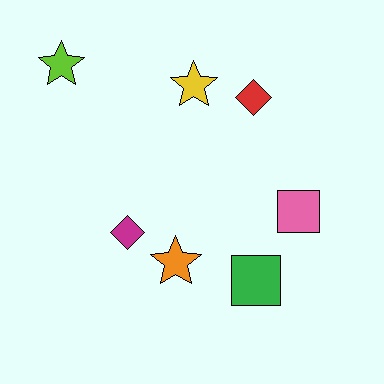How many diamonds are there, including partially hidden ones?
There are 2 diamonds.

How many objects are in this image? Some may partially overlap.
There are 7 objects.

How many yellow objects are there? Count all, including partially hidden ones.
There is 1 yellow object.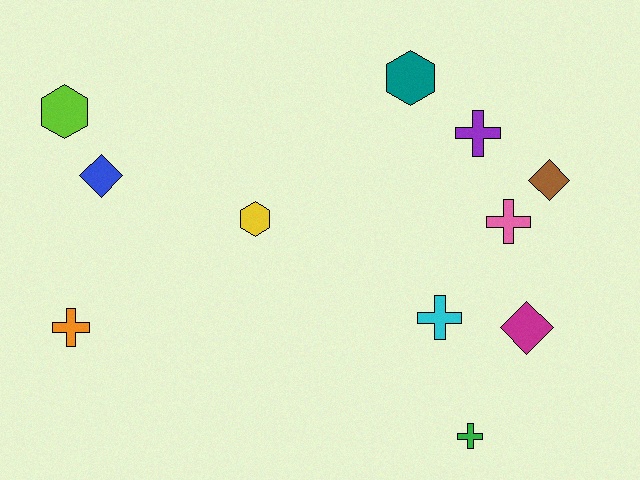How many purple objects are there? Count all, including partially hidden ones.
There is 1 purple object.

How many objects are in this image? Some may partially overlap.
There are 11 objects.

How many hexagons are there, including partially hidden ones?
There are 3 hexagons.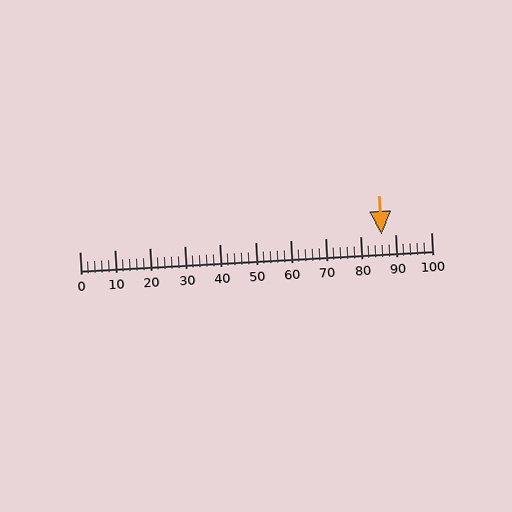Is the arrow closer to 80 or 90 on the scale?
The arrow is closer to 90.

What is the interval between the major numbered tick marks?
The major tick marks are spaced 10 units apart.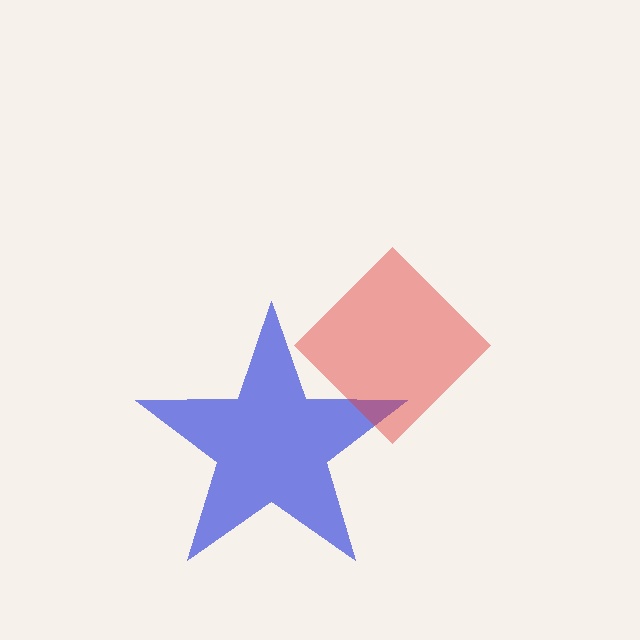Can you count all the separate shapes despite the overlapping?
Yes, there are 2 separate shapes.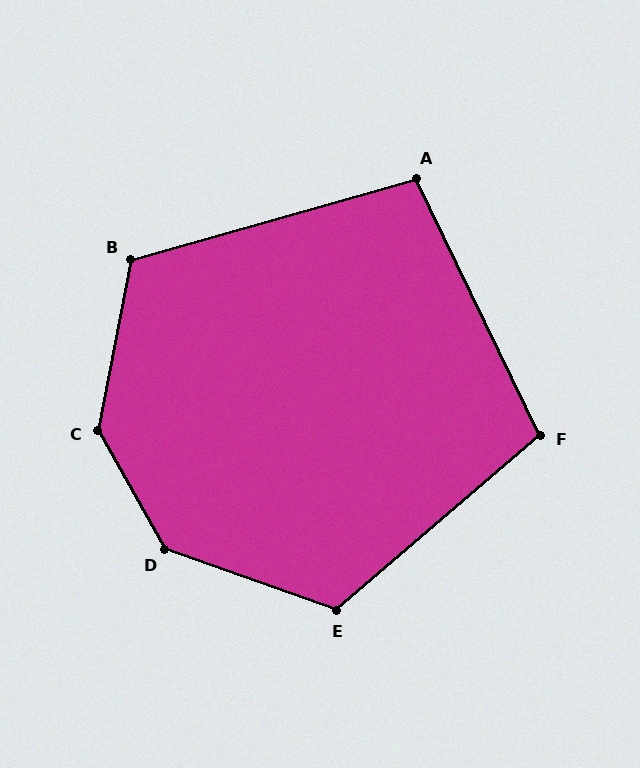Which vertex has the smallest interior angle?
A, at approximately 100 degrees.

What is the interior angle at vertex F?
Approximately 105 degrees (obtuse).